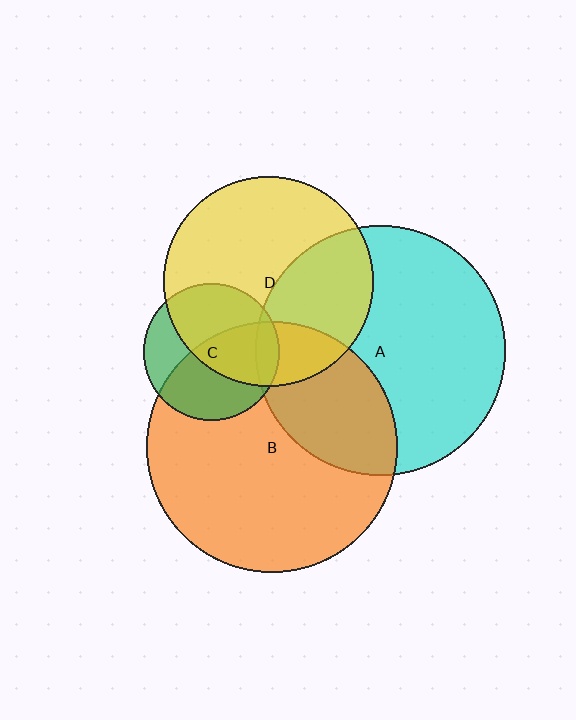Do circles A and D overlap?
Yes.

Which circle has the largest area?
Circle B (orange).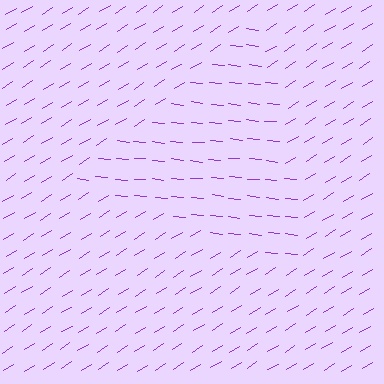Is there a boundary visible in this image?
Yes, there is a texture boundary formed by a change in line orientation.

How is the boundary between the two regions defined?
The boundary is defined purely by a change in line orientation (approximately 38 degrees difference). All lines are the same color and thickness.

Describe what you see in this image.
The image is filled with small purple line segments. A triangle region in the image has lines oriented differently from the surrounding lines, creating a visible texture boundary.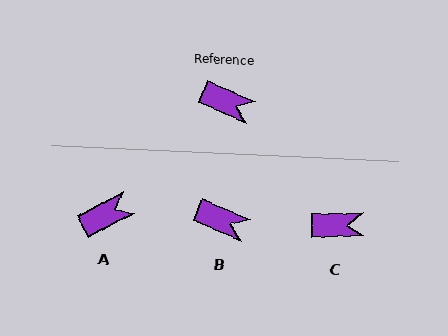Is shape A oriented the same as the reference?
No, it is off by about 51 degrees.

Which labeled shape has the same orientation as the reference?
B.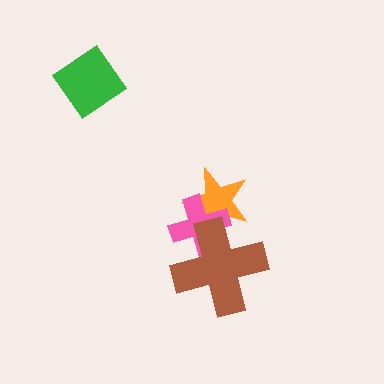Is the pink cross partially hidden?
Yes, it is partially covered by another shape.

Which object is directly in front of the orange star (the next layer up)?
The pink cross is directly in front of the orange star.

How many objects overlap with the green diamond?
0 objects overlap with the green diamond.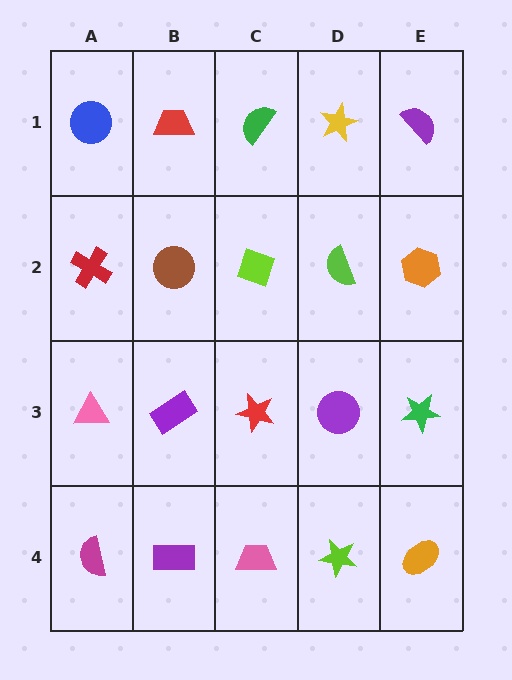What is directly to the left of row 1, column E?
A yellow star.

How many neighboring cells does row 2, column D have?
4.